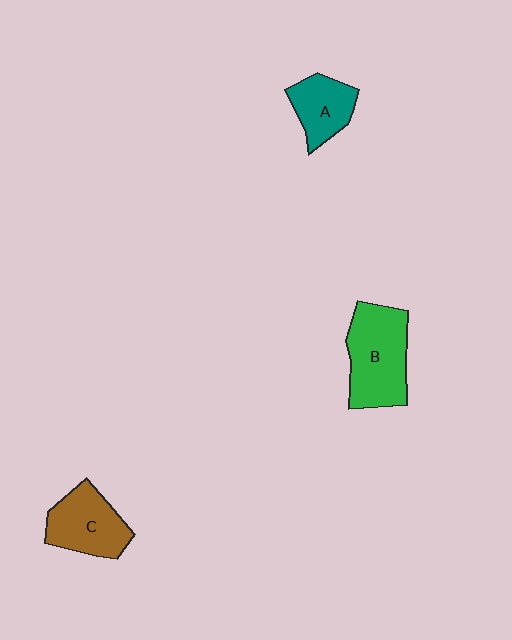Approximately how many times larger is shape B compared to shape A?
Approximately 1.7 times.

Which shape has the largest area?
Shape B (green).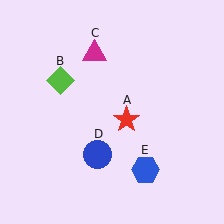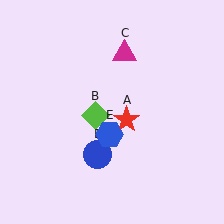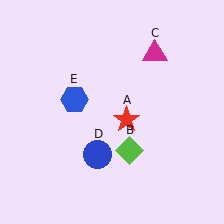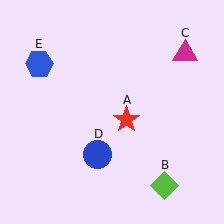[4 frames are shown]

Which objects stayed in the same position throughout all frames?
Red star (object A) and blue circle (object D) remained stationary.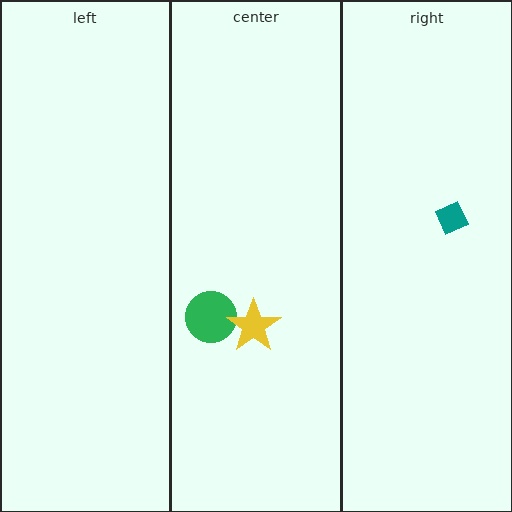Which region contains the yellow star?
The center region.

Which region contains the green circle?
The center region.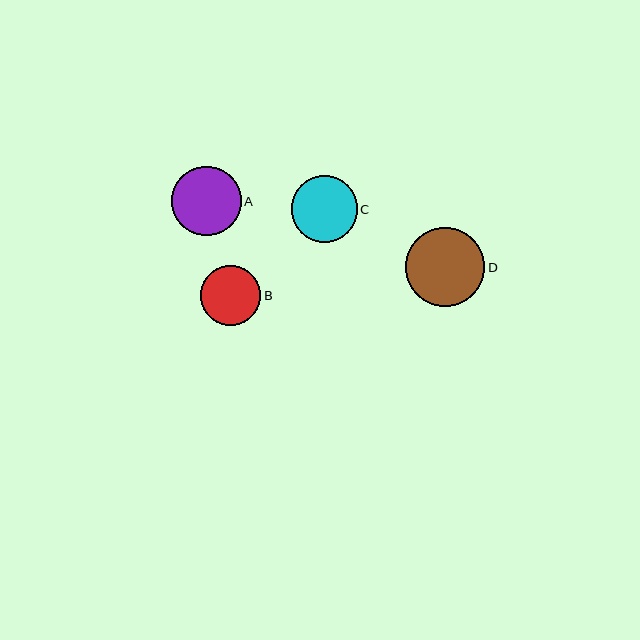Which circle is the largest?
Circle D is the largest with a size of approximately 79 pixels.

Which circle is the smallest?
Circle B is the smallest with a size of approximately 60 pixels.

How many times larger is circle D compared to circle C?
Circle D is approximately 1.2 times the size of circle C.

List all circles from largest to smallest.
From largest to smallest: D, A, C, B.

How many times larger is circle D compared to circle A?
Circle D is approximately 1.1 times the size of circle A.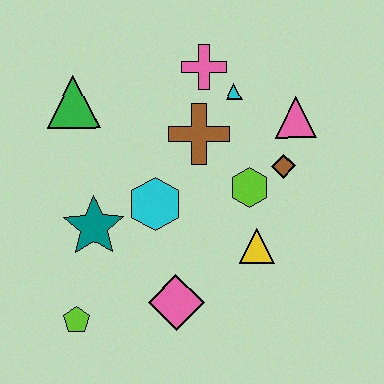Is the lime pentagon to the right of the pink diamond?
No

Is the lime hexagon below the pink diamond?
No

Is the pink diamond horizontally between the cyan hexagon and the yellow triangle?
Yes